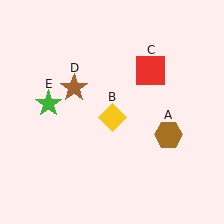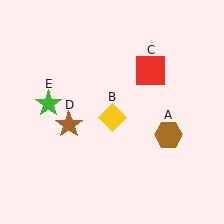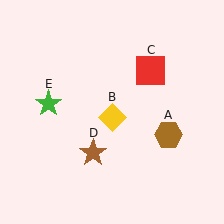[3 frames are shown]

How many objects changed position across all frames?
1 object changed position: brown star (object D).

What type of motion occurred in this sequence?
The brown star (object D) rotated counterclockwise around the center of the scene.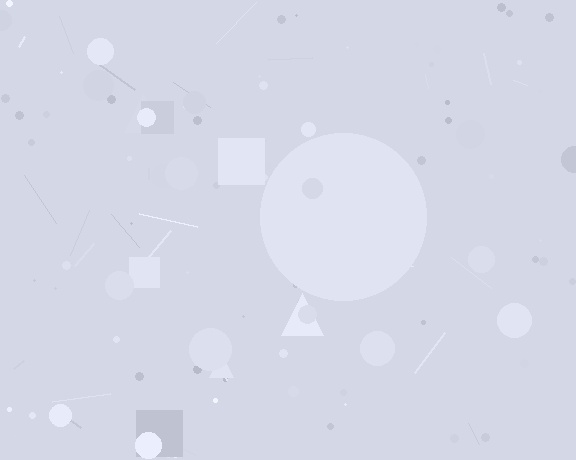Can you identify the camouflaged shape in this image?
The camouflaged shape is a circle.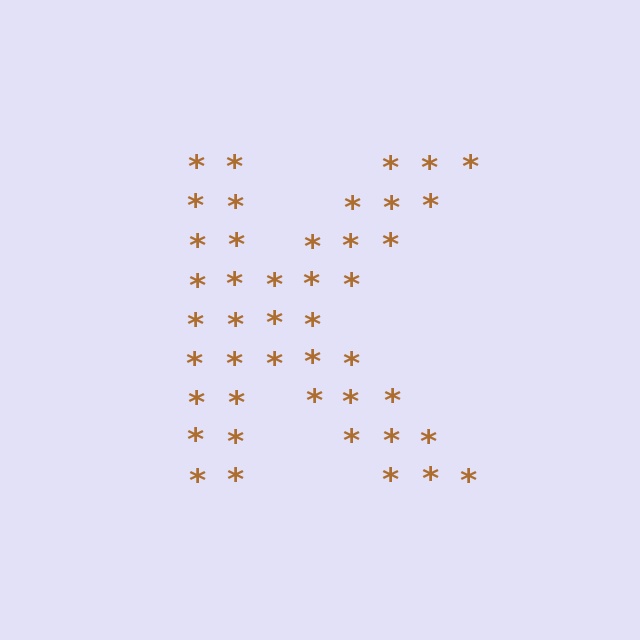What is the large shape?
The large shape is the letter K.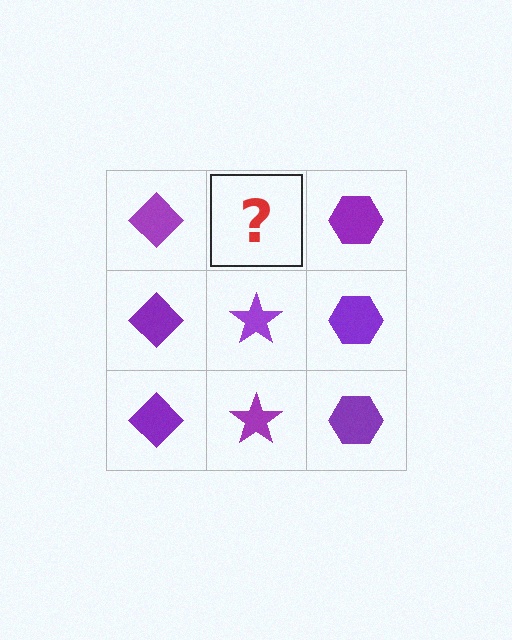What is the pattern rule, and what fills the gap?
The rule is that each column has a consistent shape. The gap should be filled with a purple star.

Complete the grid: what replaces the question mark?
The question mark should be replaced with a purple star.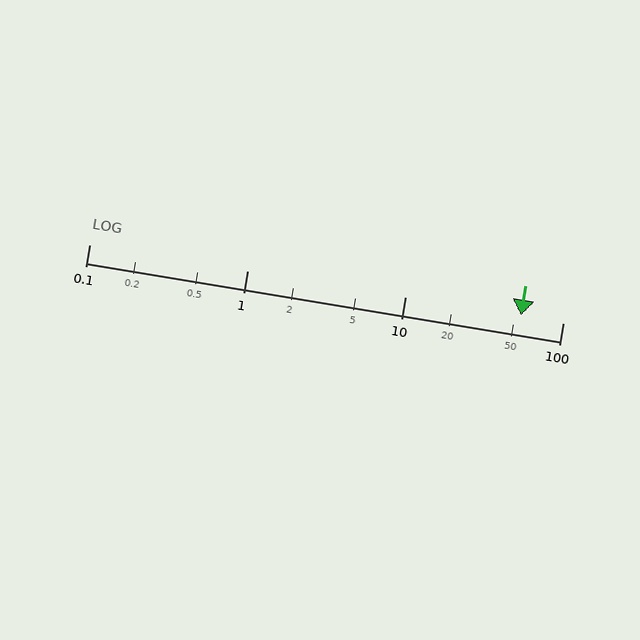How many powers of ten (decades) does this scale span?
The scale spans 3 decades, from 0.1 to 100.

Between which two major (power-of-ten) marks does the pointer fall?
The pointer is between 10 and 100.